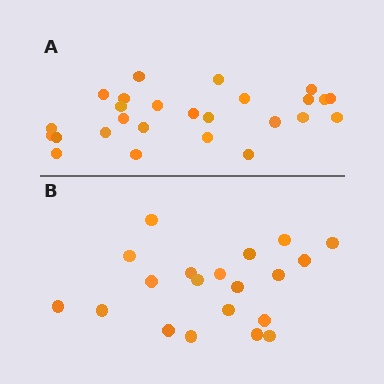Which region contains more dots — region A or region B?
Region A (the top region) has more dots.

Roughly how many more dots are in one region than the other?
Region A has about 6 more dots than region B.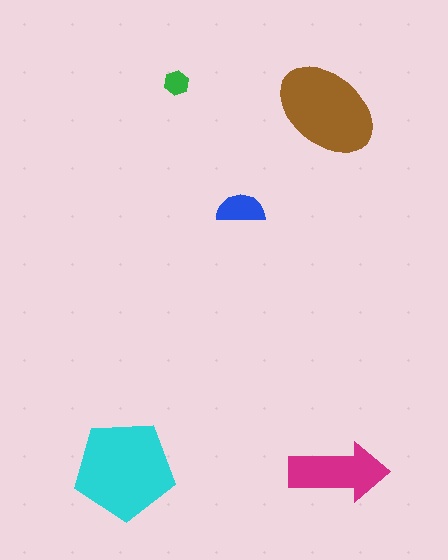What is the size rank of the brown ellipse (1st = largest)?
2nd.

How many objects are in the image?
There are 5 objects in the image.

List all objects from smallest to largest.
The green hexagon, the blue semicircle, the magenta arrow, the brown ellipse, the cyan pentagon.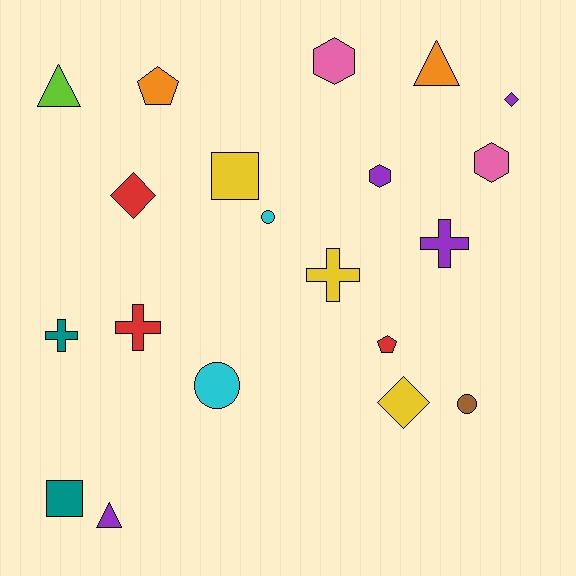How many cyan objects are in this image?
There are 2 cyan objects.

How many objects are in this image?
There are 20 objects.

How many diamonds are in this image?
There are 3 diamonds.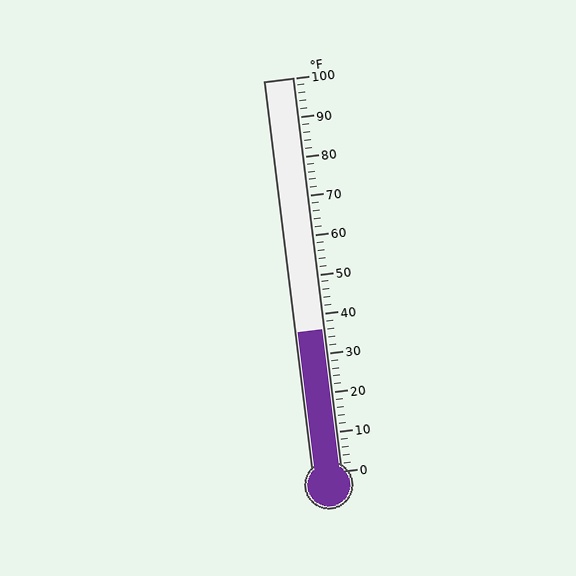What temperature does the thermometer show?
The thermometer shows approximately 36°F.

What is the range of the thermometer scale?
The thermometer scale ranges from 0°F to 100°F.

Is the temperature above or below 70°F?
The temperature is below 70°F.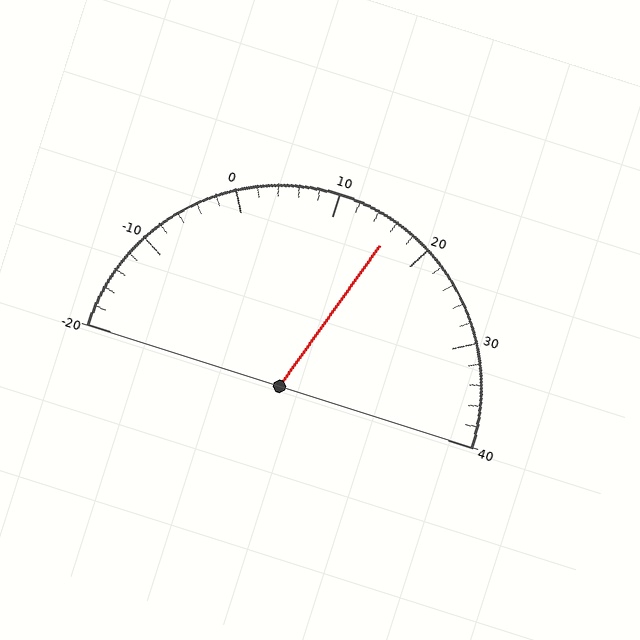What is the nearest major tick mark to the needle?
The nearest major tick mark is 20.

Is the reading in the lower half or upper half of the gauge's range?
The reading is in the upper half of the range (-20 to 40).